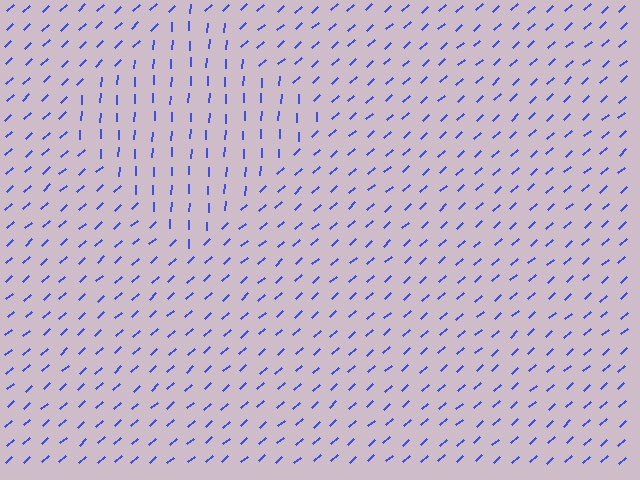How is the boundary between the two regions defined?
The boundary is defined purely by a change in line orientation (approximately 45 degrees difference). All lines are the same color and thickness.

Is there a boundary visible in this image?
Yes, there is a texture boundary formed by a change in line orientation.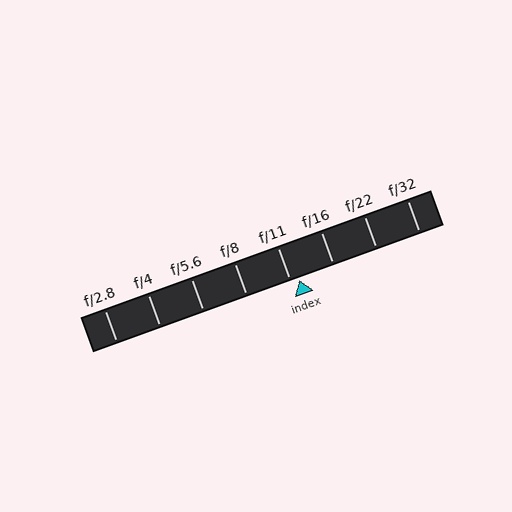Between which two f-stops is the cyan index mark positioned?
The index mark is between f/11 and f/16.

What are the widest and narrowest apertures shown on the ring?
The widest aperture shown is f/2.8 and the narrowest is f/32.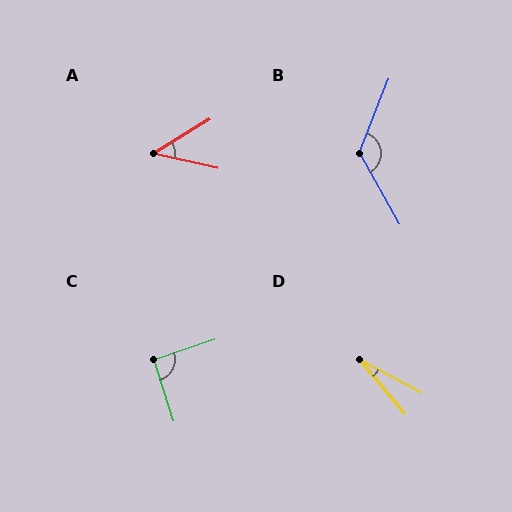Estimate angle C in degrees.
Approximately 91 degrees.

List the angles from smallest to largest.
D (22°), A (44°), C (91°), B (129°).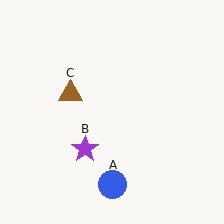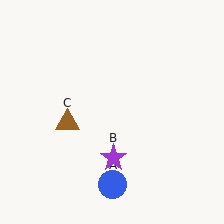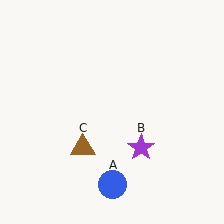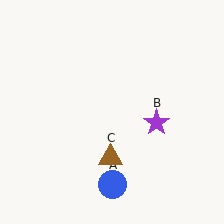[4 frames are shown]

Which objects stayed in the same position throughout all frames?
Blue circle (object A) remained stationary.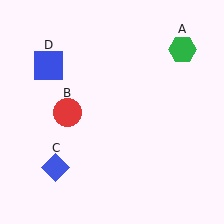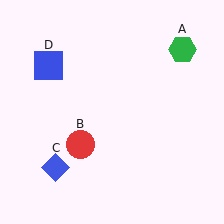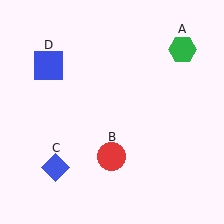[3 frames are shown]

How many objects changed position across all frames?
1 object changed position: red circle (object B).